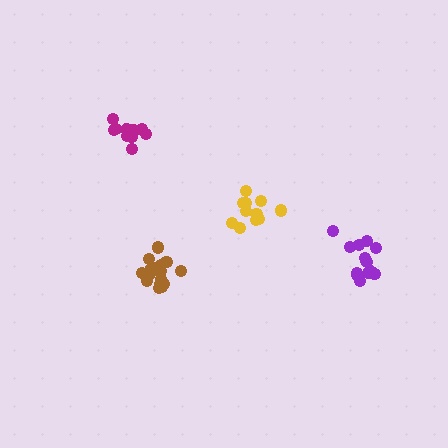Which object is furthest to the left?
The magenta cluster is leftmost.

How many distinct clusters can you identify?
There are 4 distinct clusters.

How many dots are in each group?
Group 1: 12 dots, Group 2: 13 dots, Group 3: 15 dots, Group 4: 16 dots (56 total).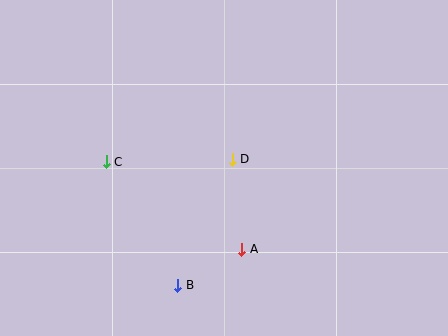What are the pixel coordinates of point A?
Point A is at (242, 249).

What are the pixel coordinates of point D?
Point D is at (232, 159).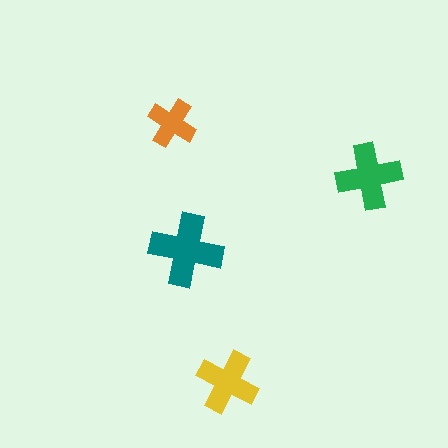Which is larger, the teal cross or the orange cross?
The teal one.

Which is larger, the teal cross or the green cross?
The teal one.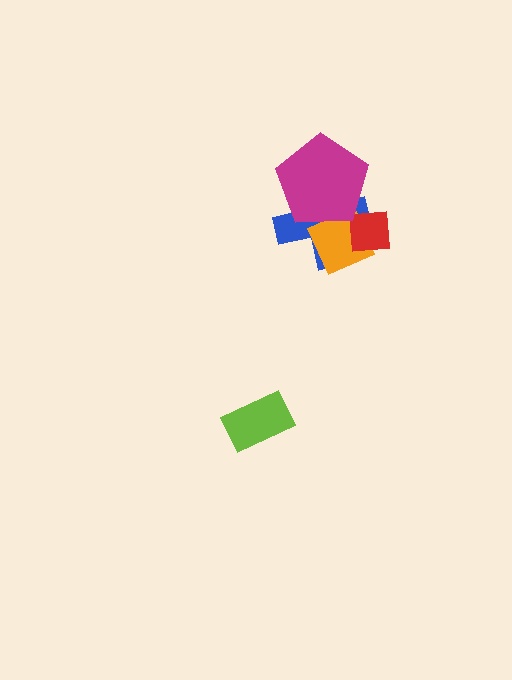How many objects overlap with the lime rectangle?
0 objects overlap with the lime rectangle.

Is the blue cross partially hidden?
Yes, it is partially covered by another shape.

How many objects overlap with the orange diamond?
3 objects overlap with the orange diamond.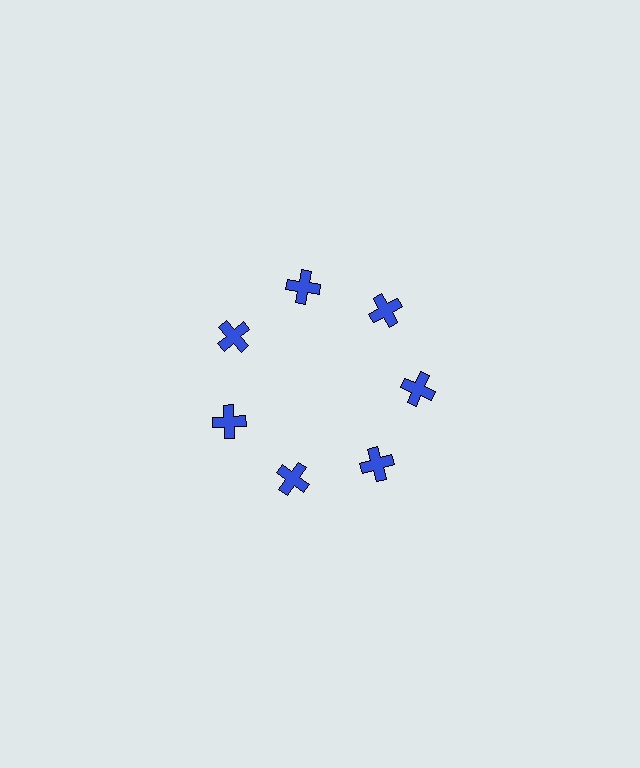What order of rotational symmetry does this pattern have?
This pattern has 7-fold rotational symmetry.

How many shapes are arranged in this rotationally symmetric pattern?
There are 7 shapes, arranged in 7 groups of 1.